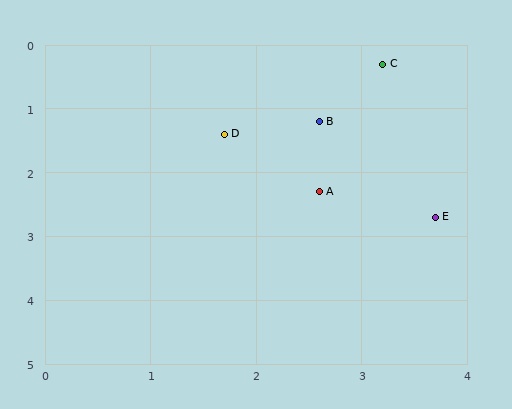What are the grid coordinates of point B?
Point B is at approximately (2.6, 1.2).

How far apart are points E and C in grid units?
Points E and C are about 2.5 grid units apart.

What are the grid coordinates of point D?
Point D is at approximately (1.7, 1.4).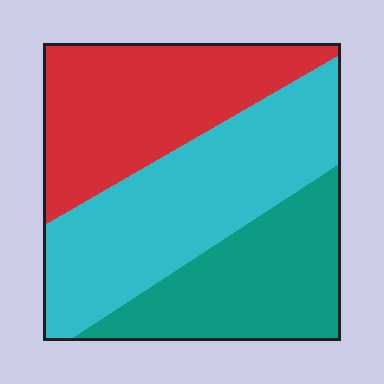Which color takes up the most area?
Cyan, at roughly 40%.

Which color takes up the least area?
Teal, at roughly 25%.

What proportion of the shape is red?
Red covers 33% of the shape.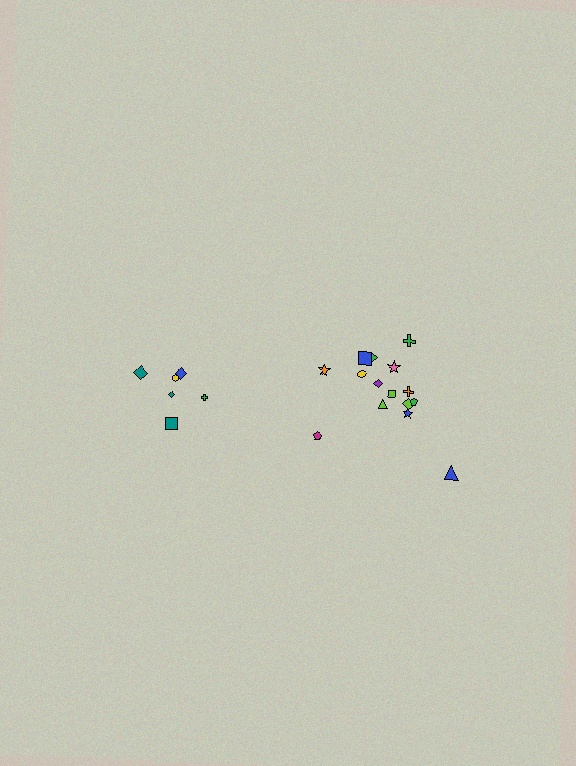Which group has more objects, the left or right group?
The right group.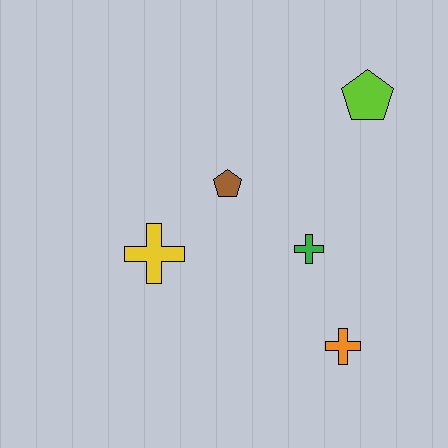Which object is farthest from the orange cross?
The lime pentagon is farthest from the orange cross.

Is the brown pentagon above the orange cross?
Yes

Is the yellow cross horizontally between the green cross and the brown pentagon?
No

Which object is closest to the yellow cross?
The brown pentagon is closest to the yellow cross.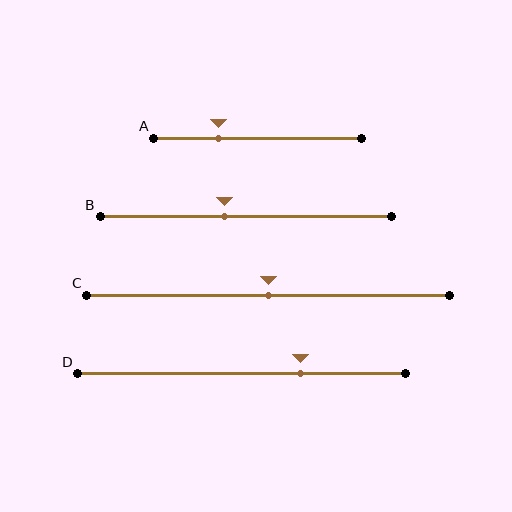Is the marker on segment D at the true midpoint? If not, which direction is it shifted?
No, the marker on segment D is shifted to the right by about 18% of the segment length.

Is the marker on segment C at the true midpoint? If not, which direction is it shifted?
Yes, the marker on segment C is at the true midpoint.